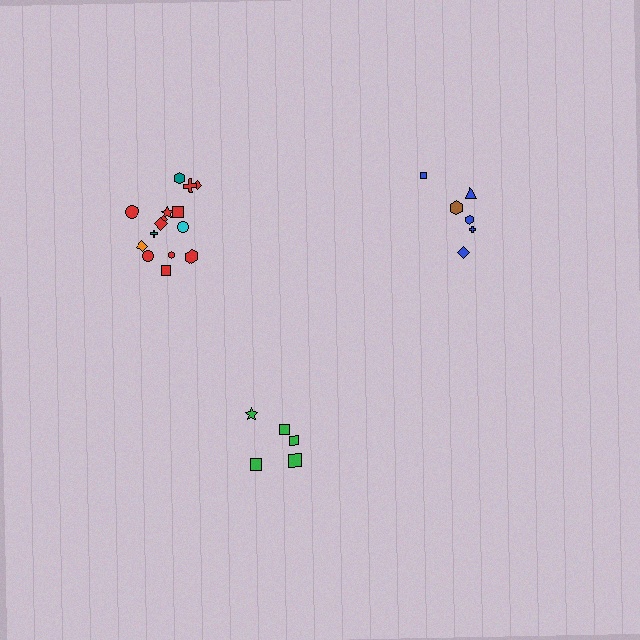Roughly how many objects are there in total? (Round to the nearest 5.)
Roughly 25 objects in total.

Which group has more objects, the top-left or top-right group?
The top-left group.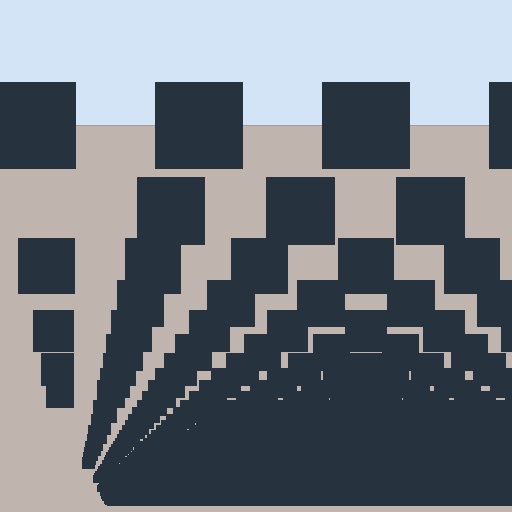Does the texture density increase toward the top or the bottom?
Density increases toward the bottom.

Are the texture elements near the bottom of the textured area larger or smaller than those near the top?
Smaller. The gradient is inverted — elements near the bottom are smaller and denser.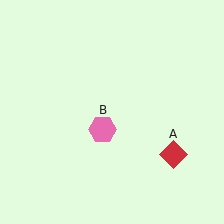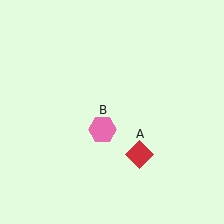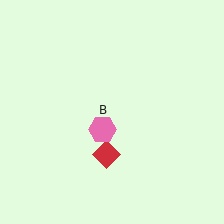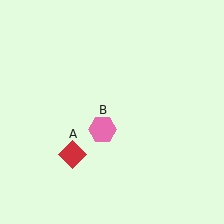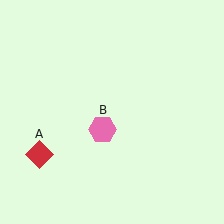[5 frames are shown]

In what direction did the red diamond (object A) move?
The red diamond (object A) moved left.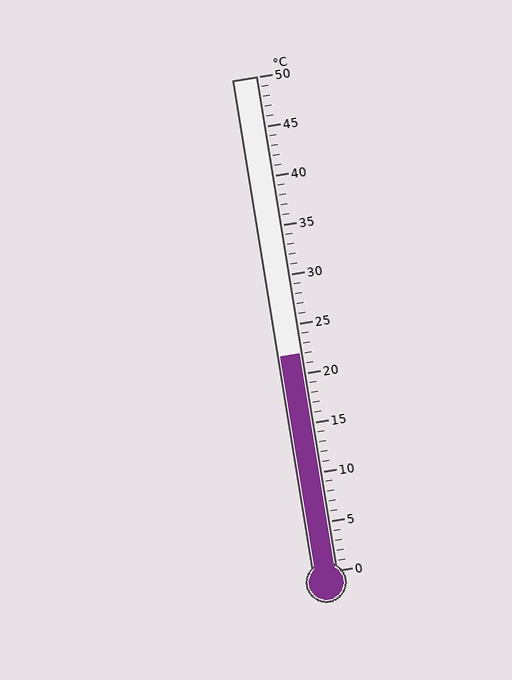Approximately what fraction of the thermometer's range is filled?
The thermometer is filled to approximately 45% of its range.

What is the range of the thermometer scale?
The thermometer scale ranges from 0°C to 50°C.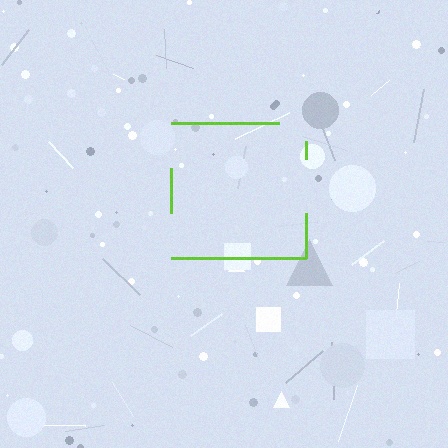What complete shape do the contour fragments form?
The contour fragments form a square.